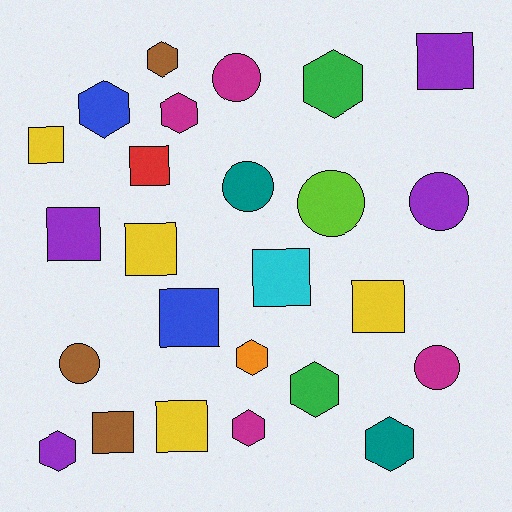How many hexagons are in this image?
There are 9 hexagons.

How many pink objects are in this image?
There are no pink objects.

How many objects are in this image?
There are 25 objects.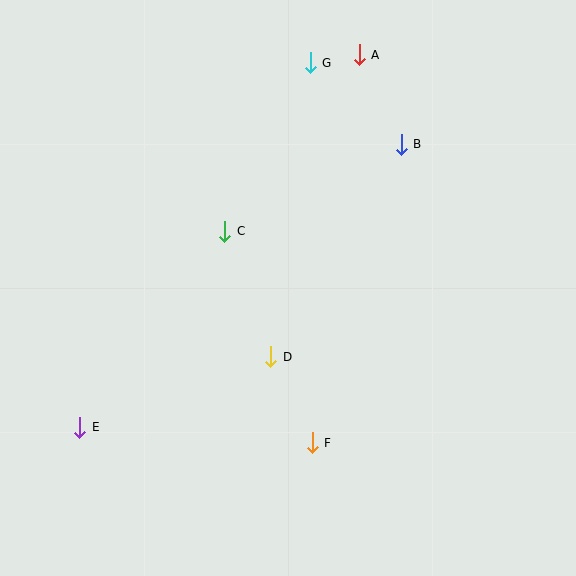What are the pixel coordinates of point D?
Point D is at (271, 357).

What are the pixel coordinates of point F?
Point F is at (312, 443).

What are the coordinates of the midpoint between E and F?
The midpoint between E and F is at (196, 435).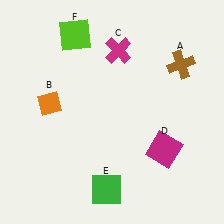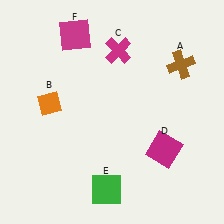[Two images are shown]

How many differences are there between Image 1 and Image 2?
There is 1 difference between the two images.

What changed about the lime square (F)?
In Image 1, F is lime. In Image 2, it changed to magenta.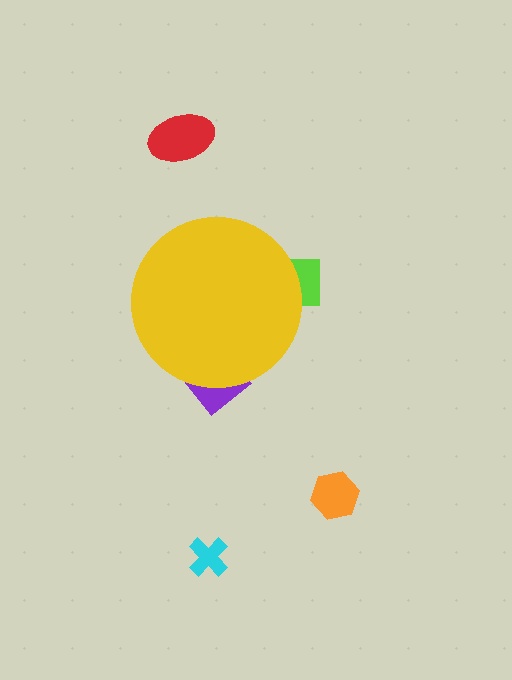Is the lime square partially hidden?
Yes, the lime square is partially hidden behind the yellow circle.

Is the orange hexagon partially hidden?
No, the orange hexagon is fully visible.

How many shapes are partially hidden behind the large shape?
2 shapes are partially hidden.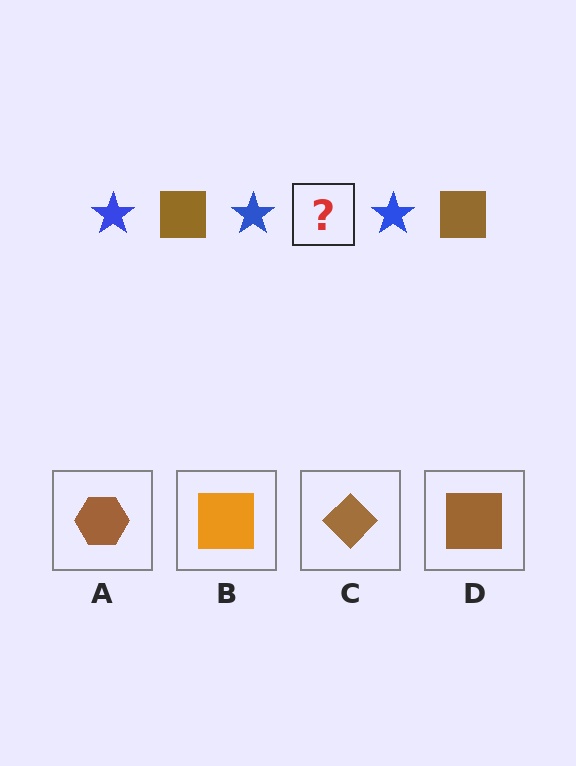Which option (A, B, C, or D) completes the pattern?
D.